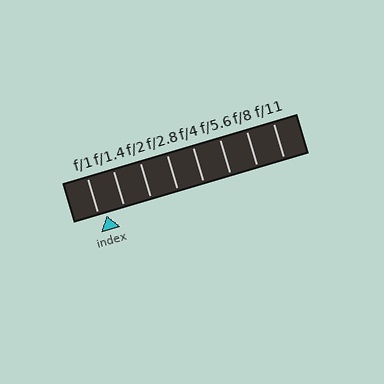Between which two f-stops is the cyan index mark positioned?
The index mark is between f/1 and f/1.4.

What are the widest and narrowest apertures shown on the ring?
The widest aperture shown is f/1 and the narrowest is f/11.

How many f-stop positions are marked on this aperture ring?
There are 8 f-stop positions marked.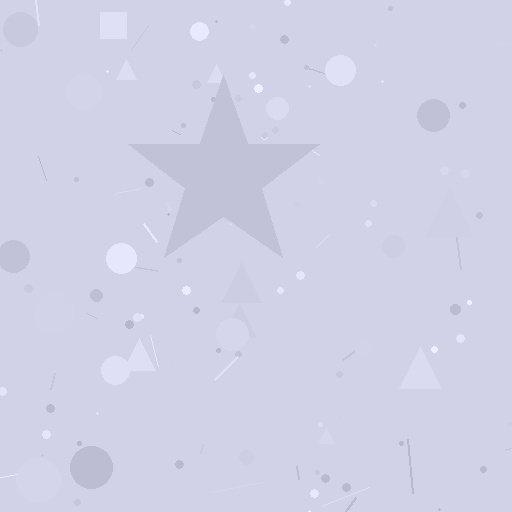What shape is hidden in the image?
A star is hidden in the image.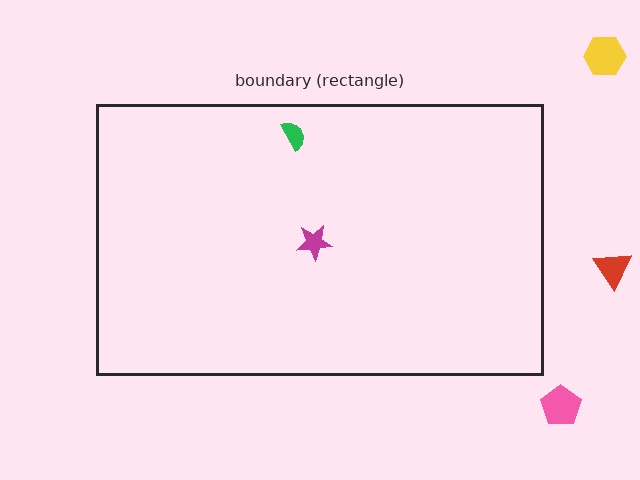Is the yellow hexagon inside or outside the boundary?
Outside.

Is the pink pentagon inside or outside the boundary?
Outside.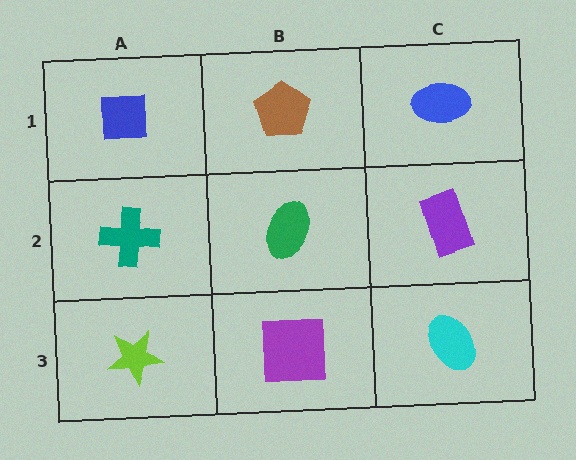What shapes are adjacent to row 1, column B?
A green ellipse (row 2, column B), a blue square (row 1, column A), a blue ellipse (row 1, column C).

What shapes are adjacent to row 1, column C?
A purple rectangle (row 2, column C), a brown pentagon (row 1, column B).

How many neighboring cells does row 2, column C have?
3.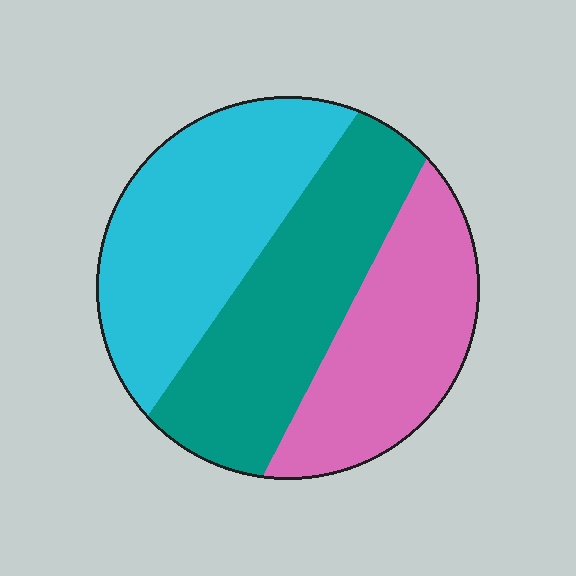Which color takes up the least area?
Pink, at roughly 30%.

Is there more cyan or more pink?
Cyan.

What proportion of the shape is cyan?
Cyan takes up about three eighths (3/8) of the shape.